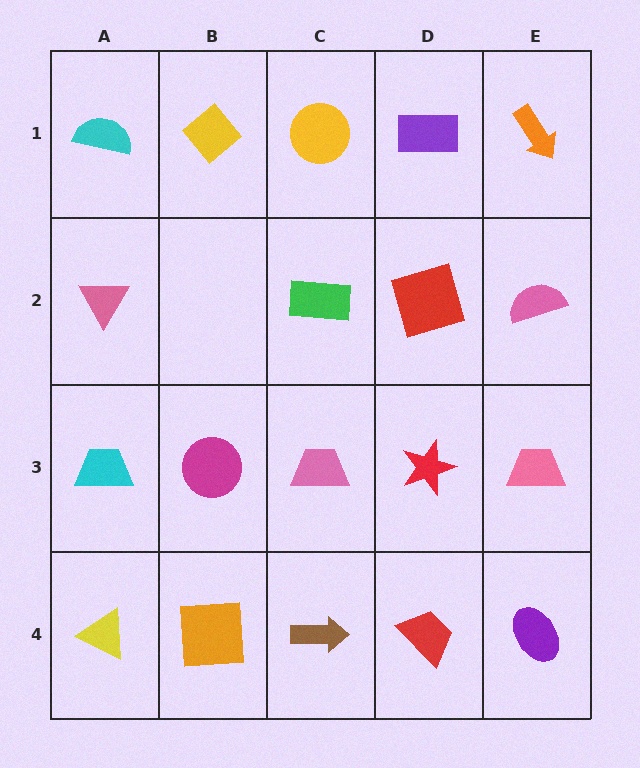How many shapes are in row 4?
5 shapes.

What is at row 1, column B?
A yellow diamond.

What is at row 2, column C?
A green rectangle.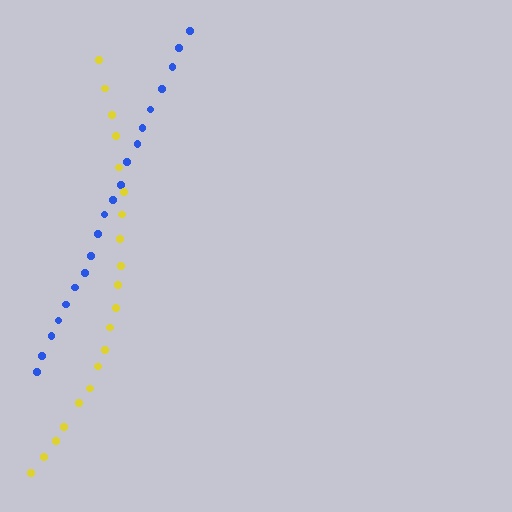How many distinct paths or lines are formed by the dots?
There are 2 distinct paths.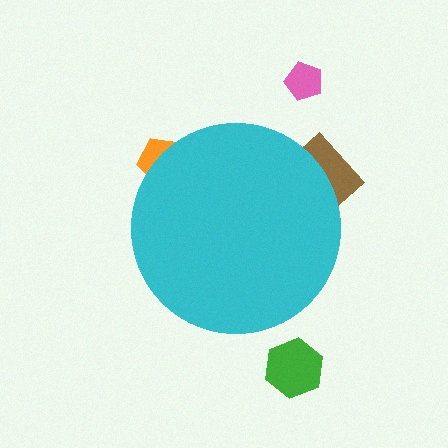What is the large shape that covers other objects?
A cyan circle.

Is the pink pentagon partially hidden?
No, the pink pentagon is fully visible.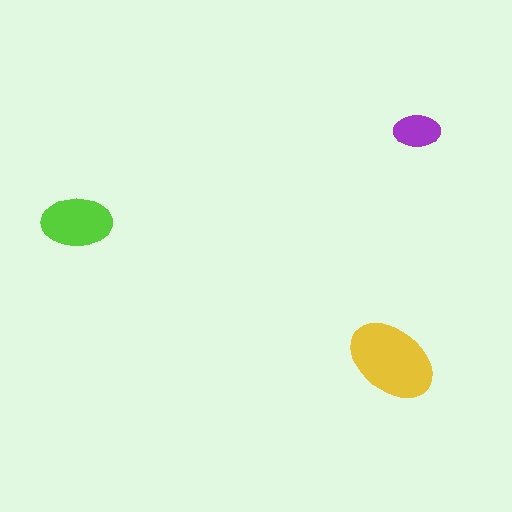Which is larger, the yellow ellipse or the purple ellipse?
The yellow one.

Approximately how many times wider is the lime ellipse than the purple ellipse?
About 1.5 times wider.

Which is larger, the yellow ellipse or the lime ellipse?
The yellow one.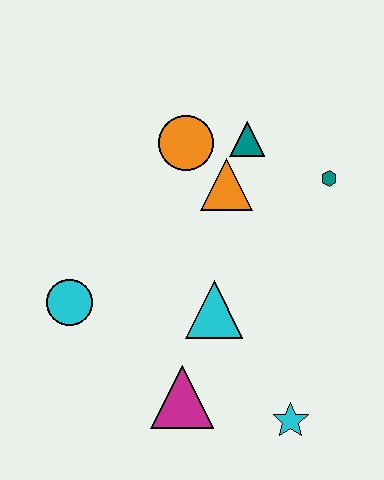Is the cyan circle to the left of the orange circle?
Yes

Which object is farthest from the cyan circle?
The teal hexagon is farthest from the cyan circle.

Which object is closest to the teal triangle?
The orange triangle is closest to the teal triangle.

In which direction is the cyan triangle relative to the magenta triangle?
The cyan triangle is above the magenta triangle.